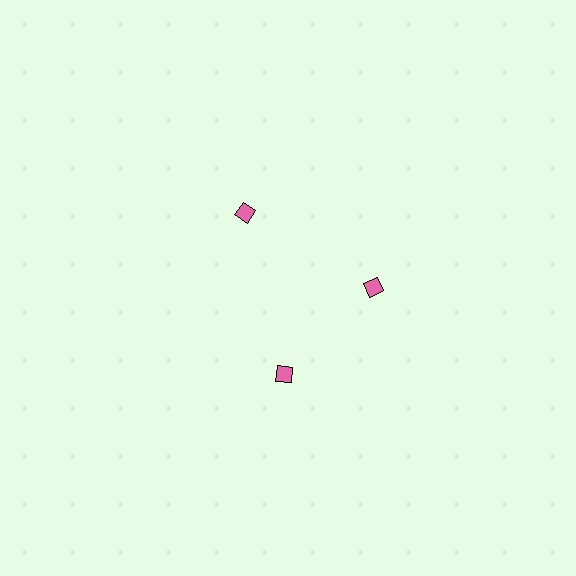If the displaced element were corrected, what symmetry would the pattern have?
It would have 3-fold rotational symmetry — the pattern would map onto itself every 120 degrees.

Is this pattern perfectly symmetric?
No. The 3 pink diamonds are arranged in a ring, but one element near the 7 o'clock position is rotated out of alignment along the ring, breaking the 3-fold rotational symmetry.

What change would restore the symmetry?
The symmetry would be restored by rotating it back into even spacing with its neighbors so that all 3 diamonds sit at equal angles and equal distance from the center.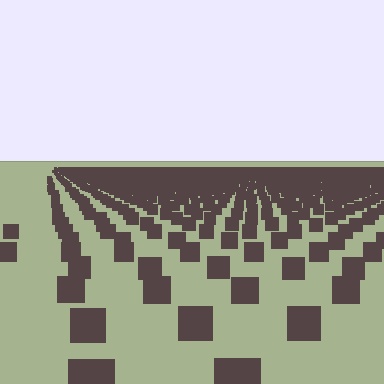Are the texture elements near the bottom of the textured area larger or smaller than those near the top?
Larger. Near the bottom, elements are closer to the viewer and appear at a bigger on-screen size.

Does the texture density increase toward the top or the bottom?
Density increases toward the top.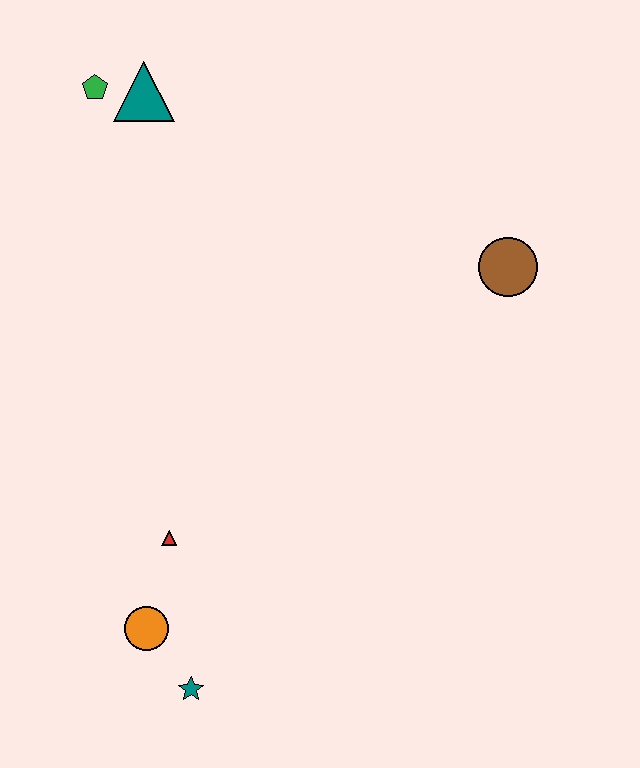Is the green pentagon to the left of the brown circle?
Yes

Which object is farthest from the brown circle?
The teal star is farthest from the brown circle.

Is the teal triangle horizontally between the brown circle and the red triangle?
No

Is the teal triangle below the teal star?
No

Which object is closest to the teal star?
The orange circle is closest to the teal star.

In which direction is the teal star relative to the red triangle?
The teal star is below the red triangle.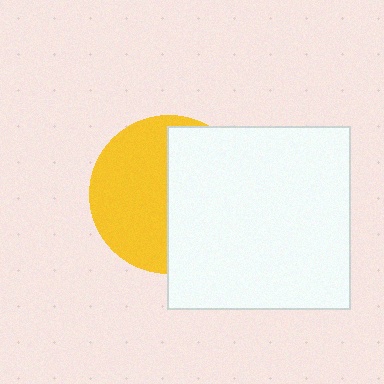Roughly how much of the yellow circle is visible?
About half of it is visible (roughly 50%).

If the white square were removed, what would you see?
You would see the complete yellow circle.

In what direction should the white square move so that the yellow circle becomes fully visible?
The white square should move right. That is the shortest direction to clear the overlap and leave the yellow circle fully visible.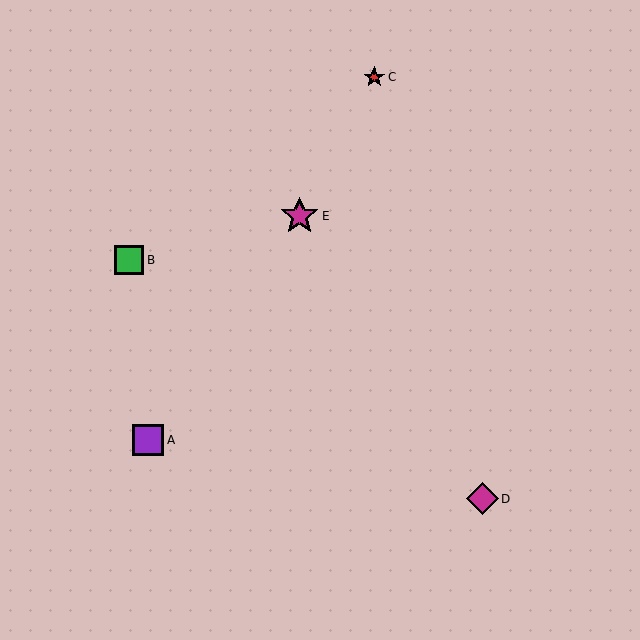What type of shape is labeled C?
Shape C is a red star.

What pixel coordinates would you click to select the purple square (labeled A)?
Click at (148, 440) to select the purple square A.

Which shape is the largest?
The magenta star (labeled E) is the largest.